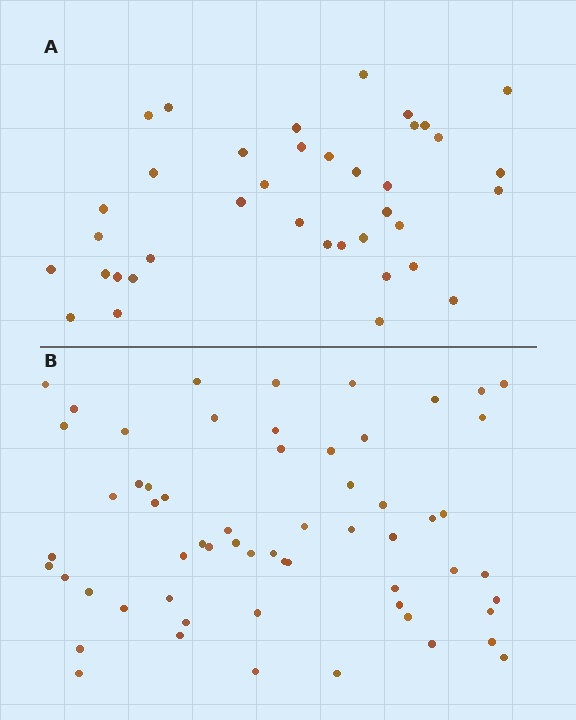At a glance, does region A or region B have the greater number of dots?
Region B (the bottom region) has more dots.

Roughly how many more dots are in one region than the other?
Region B has approximately 20 more dots than region A.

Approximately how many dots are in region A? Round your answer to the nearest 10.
About 40 dots. (The exact count is 38, which rounds to 40.)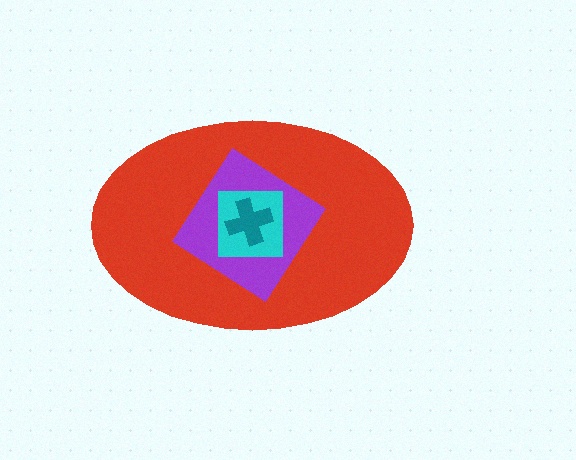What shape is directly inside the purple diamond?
The cyan square.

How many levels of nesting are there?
4.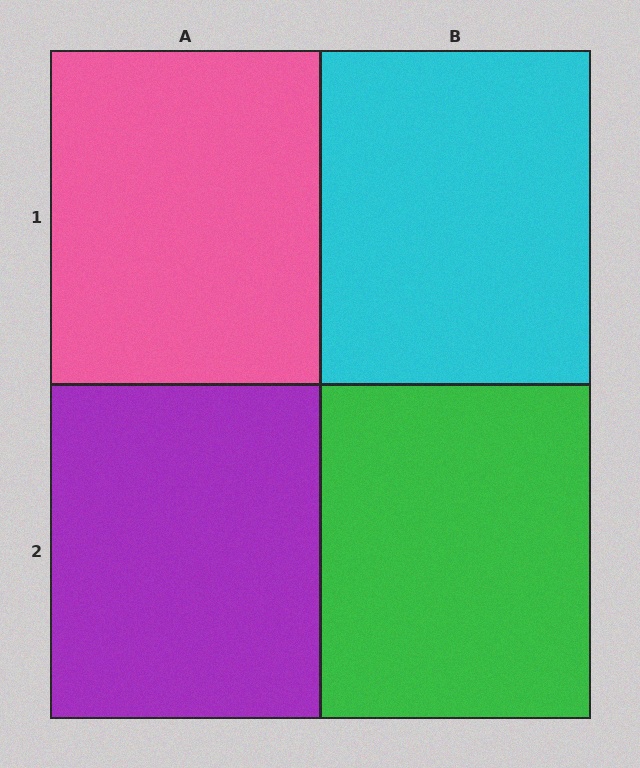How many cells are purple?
1 cell is purple.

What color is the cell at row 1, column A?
Pink.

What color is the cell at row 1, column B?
Cyan.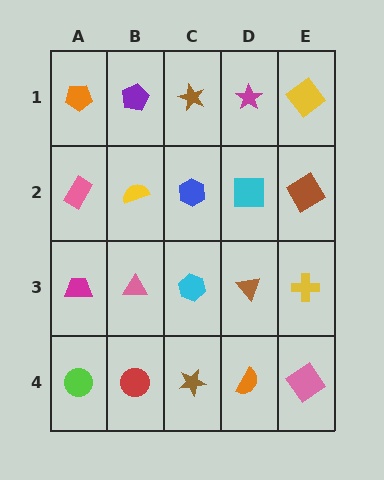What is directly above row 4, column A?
A magenta trapezoid.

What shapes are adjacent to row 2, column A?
An orange pentagon (row 1, column A), a magenta trapezoid (row 3, column A), a yellow semicircle (row 2, column B).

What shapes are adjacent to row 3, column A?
A pink rectangle (row 2, column A), a lime circle (row 4, column A), a pink triangle (row 3, column B).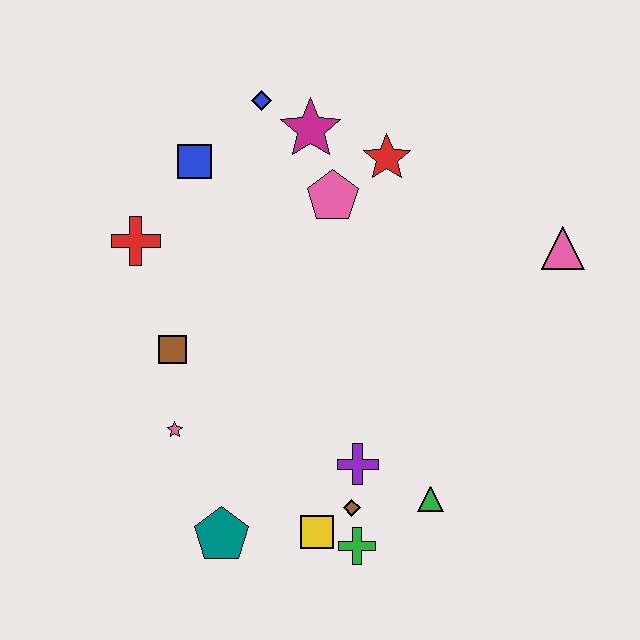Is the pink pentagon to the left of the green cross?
Yes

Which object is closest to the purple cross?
The brown diamond is closest to the purple cross.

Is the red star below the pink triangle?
No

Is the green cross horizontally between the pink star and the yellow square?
No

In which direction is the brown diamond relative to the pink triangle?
The brown diamond is below the pink triangle.